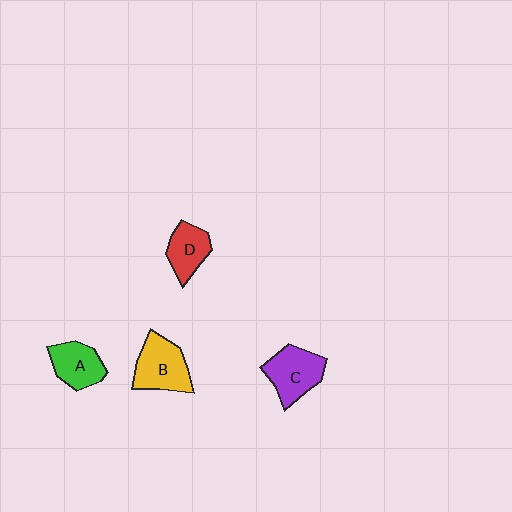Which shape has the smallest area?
Shape D (red).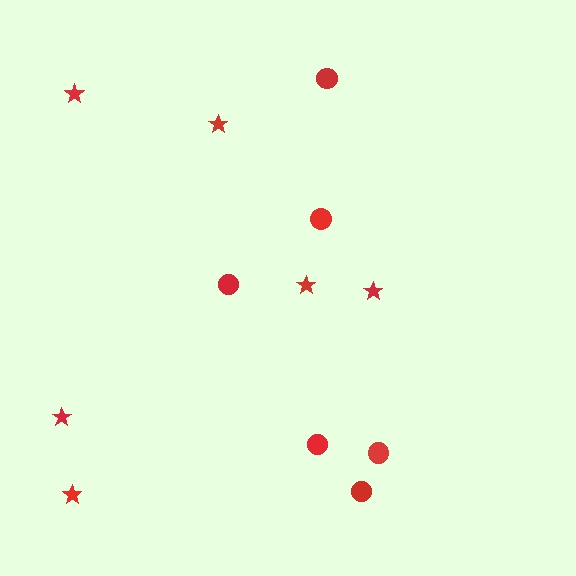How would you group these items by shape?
There are 2 groups: one group of circles (6) and one group of stars (6).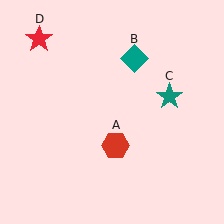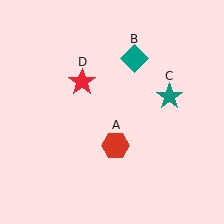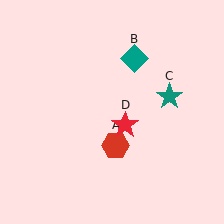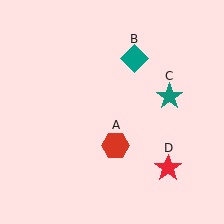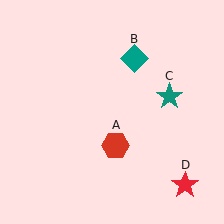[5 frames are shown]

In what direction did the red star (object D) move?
The red star (object D) moved down and to the right.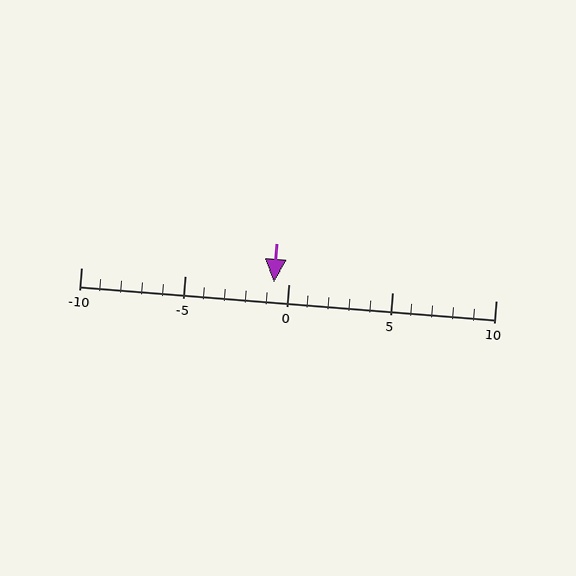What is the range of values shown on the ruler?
The ruler shows values from -10 to 10.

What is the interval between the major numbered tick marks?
The major tick marks are spaced 5 units apart.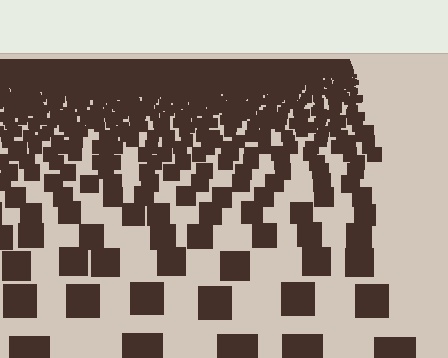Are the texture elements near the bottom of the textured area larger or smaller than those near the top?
Larger. Near the bottom, elements are closer to the viewer and appear at a bigger on-screen size.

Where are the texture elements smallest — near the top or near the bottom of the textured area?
Near the top.